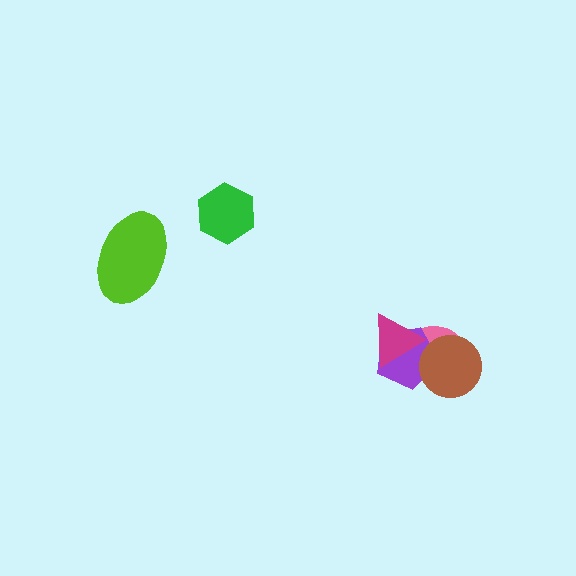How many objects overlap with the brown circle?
2 objects overlap with the brown circle.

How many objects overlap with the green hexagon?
0 objects overlap with the green hexagon.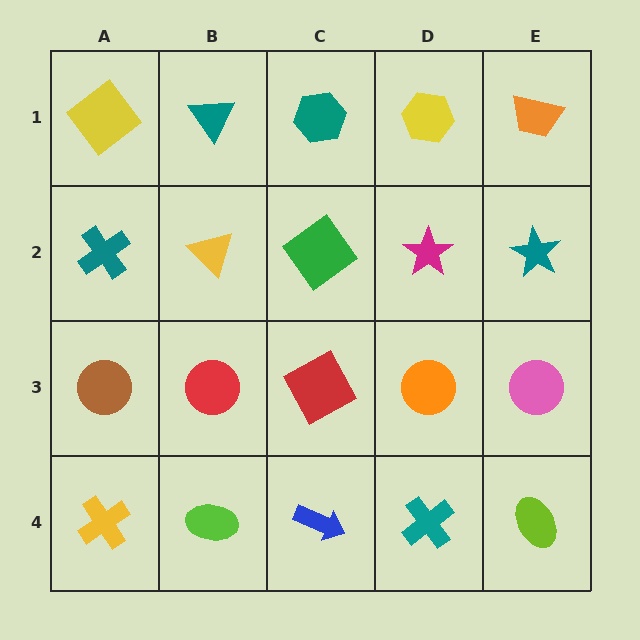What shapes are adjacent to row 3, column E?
A teal star (row 2, column E), a lime ellipse (row 4, column E), an orange circle (row 3, column D).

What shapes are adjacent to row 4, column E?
A pink circle (row 3, column E), a teal cross (row 4, column D).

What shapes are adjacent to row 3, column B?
A yellow triangle (row 2, column B), a lime ellipse (row 4, column B), a brown circle (row 3, column A), a red square (row 3, column C).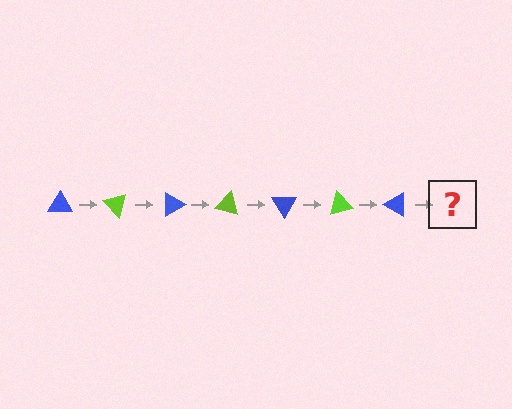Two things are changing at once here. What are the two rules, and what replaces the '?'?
The two rules are that it rotates 45 degrees each step and the color cycles through blue and lime. The '?' should be a lime triangle, rotated 315 degrees from the start.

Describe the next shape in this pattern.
It should be a lime triangle, rotated 315 degrees from the start.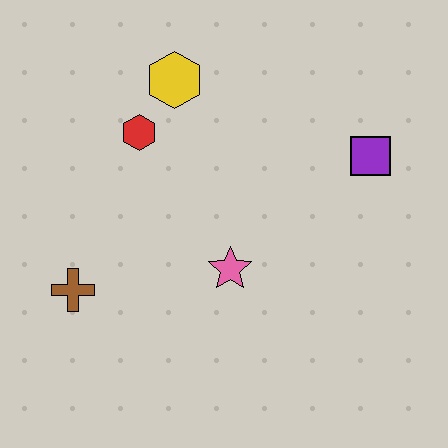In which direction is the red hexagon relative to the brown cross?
The red hexagon is above the brown cross.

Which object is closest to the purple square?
The pink star is closest to the purple square.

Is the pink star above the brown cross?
Yes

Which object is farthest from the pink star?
The yellow hexagon is farthest from the pink star.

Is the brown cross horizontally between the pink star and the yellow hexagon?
No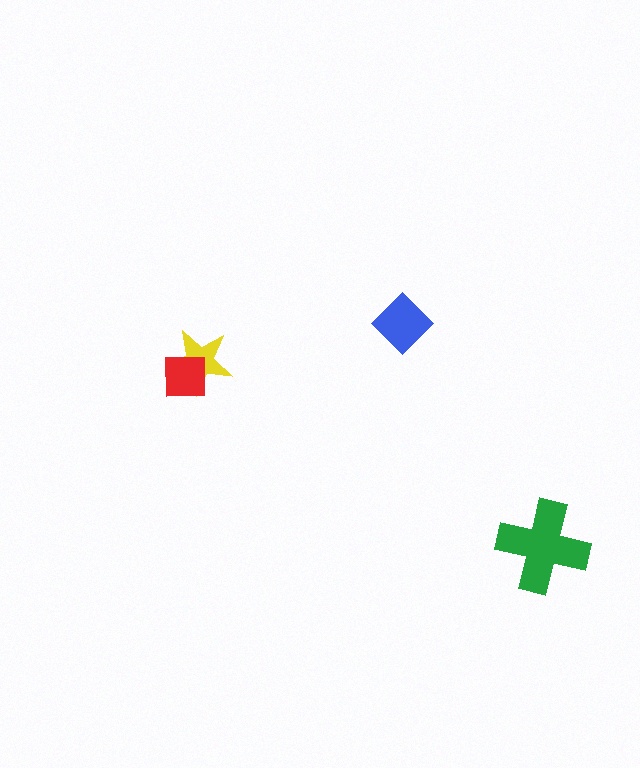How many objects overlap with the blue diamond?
0 objects overlap with the blue diamond.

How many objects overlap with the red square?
1 object overlaps with the red square.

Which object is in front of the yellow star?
The red square is in front of the yellow star.